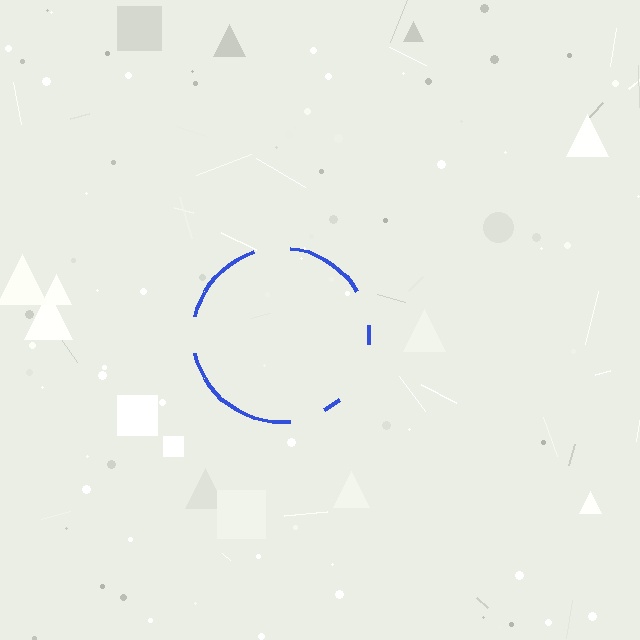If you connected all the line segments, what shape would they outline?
They would outline a circle.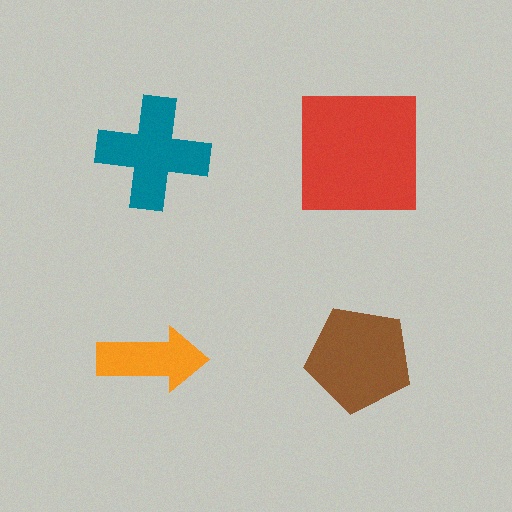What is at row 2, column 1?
An orange arrow.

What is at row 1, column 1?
A teal cross.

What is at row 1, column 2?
A red square.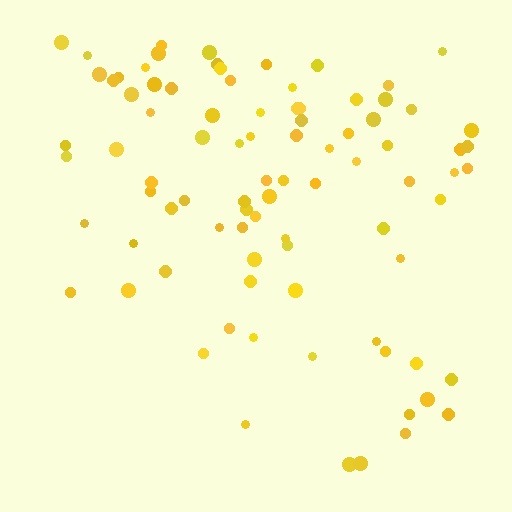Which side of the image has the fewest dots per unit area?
The bottom.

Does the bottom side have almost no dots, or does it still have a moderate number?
Still a moderate number, just noticeably fewer than the top.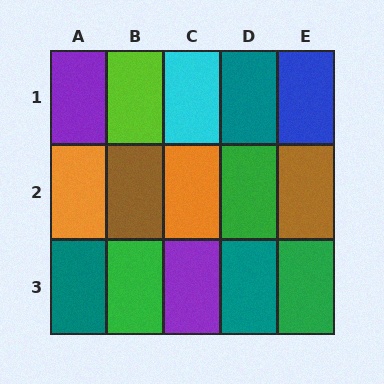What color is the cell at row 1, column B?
Lime.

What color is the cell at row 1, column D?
Teal.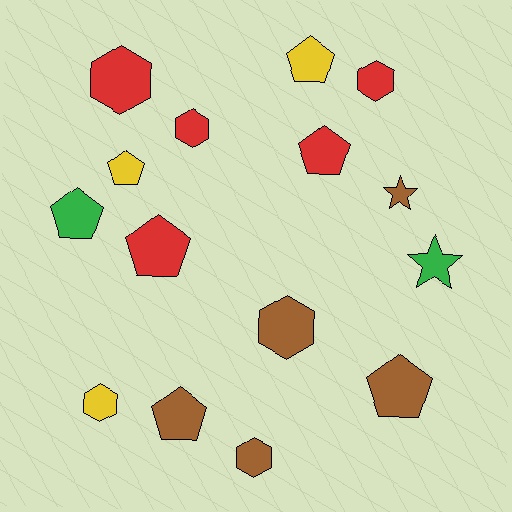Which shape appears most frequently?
Pentagon, with 7 objects.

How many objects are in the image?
There are 15 objects.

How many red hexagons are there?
There are 3 red hexagons.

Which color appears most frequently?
Brown, with 5 objects.